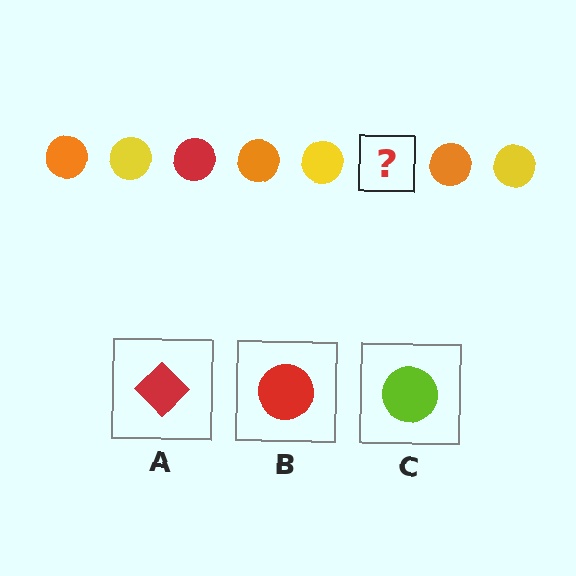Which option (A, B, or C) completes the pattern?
B.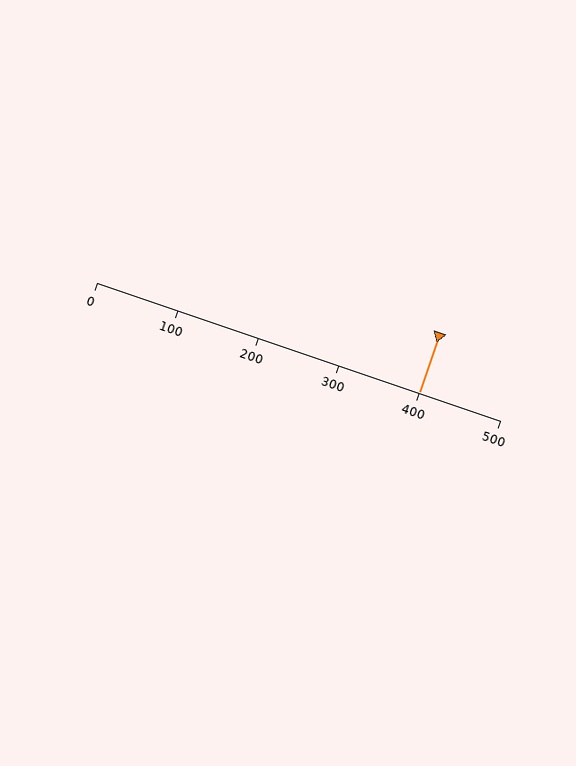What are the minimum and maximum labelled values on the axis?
The axis runs from 0 to 500.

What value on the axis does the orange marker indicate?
The marker indicates approximately 400.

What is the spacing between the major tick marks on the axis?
The major ticks are spaced 100 apart.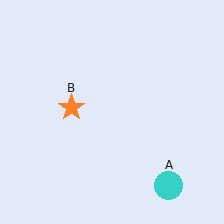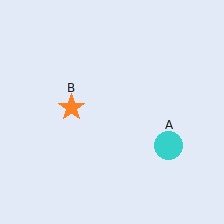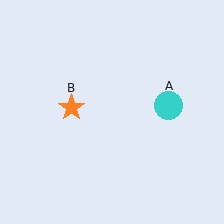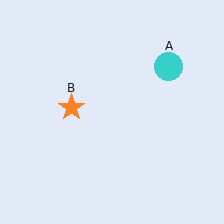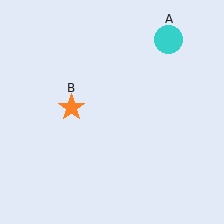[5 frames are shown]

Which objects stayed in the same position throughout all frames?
Orange star (object B) remained stationary.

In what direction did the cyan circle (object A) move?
The cyan circle (object A) moved up.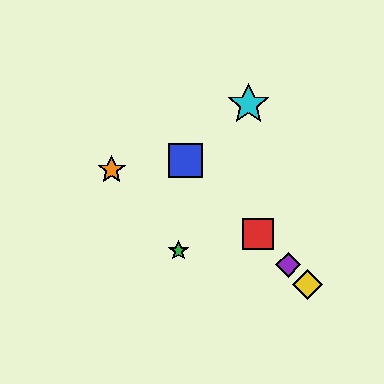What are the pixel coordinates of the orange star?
The orange star is at (112, 170).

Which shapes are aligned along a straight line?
The red square, the blue square, the yellow diamond, the purple diamond are aligned along a straight line.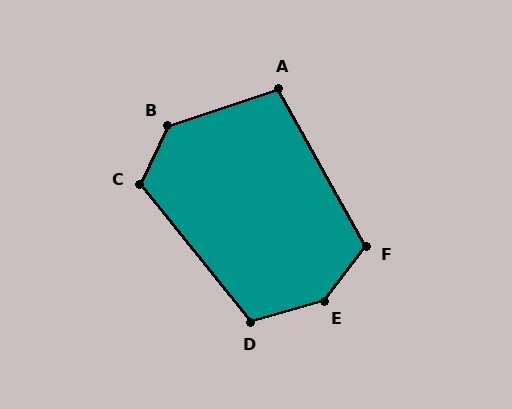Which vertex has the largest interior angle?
E, at approximately 144 degrees.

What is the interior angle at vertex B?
Approximately 135 degrees (obtuse).